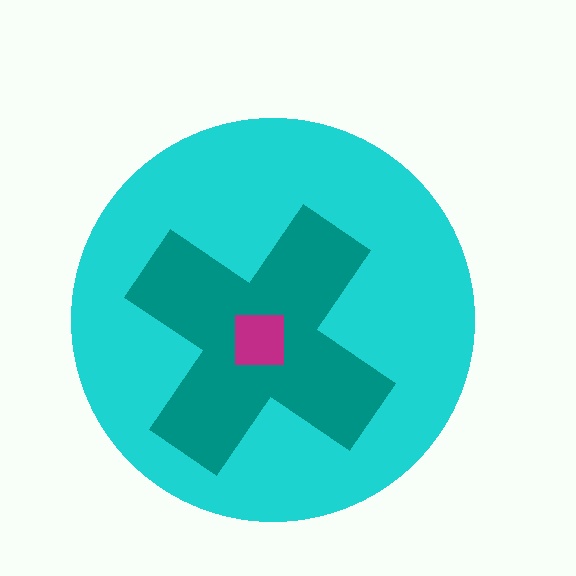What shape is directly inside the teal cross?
The magenta square.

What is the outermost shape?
The cyan circle.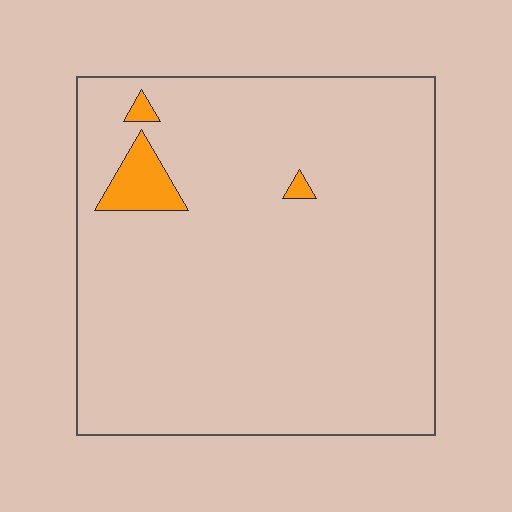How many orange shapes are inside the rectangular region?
3.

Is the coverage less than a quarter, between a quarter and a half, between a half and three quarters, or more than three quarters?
Less than a quarter.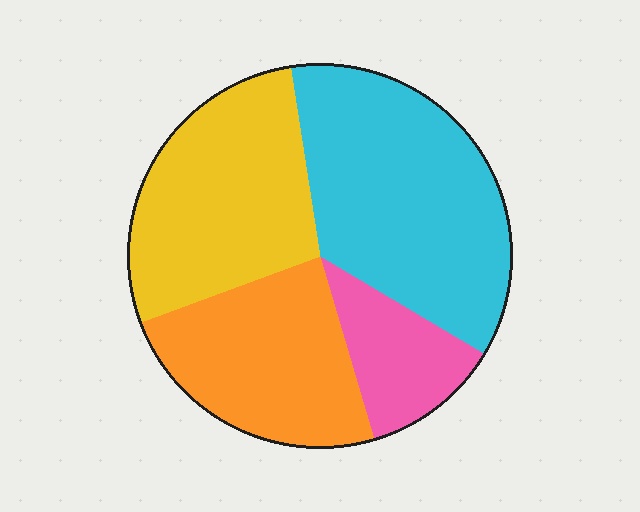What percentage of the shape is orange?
Orange takes up less than a quarter of the shape.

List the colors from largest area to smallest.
From largest to smallest: cyan, yellow, orange, pink.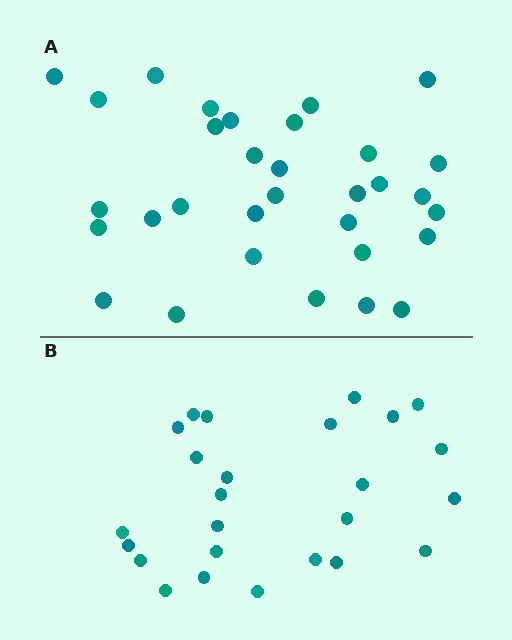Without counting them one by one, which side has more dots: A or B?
Region A (the top region) has more dots.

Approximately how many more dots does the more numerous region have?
Region A has roughly 8 or so more dots than region B.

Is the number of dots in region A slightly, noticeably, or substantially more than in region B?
Region A has noticeably more, but not dramatically so. The ratio is roughly 1.3 to 1.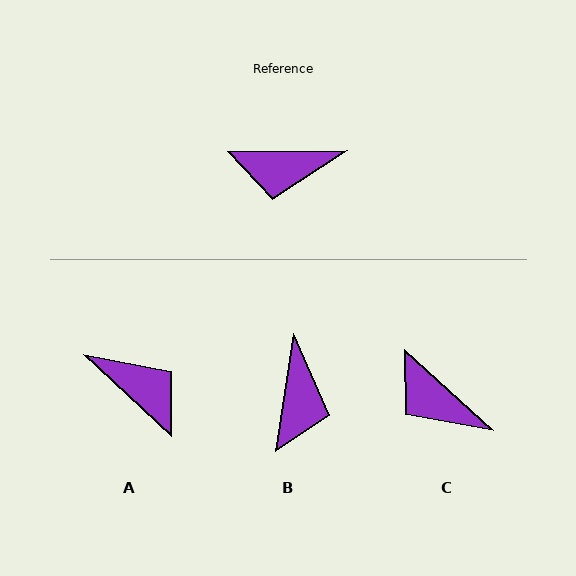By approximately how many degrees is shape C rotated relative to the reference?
Approximately 43 degrees clockwise.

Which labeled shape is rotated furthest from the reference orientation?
A, about 137 degrees away.